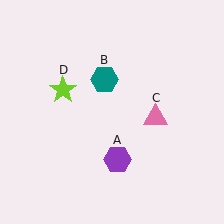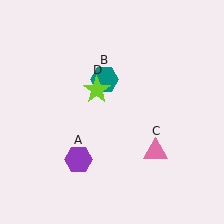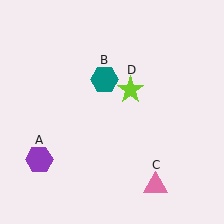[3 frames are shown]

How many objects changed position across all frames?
3 objects changed position: purple hexagon (object A), pink triangle (object C), lime star (object D).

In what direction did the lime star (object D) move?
The lime star (object D) moved right.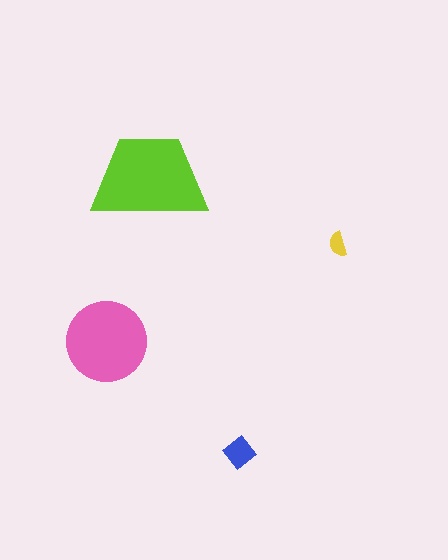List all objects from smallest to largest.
The yellow semicircle, the blue diamond, the pink circle, the lime trapezoid.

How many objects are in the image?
There are 4 objects in the image.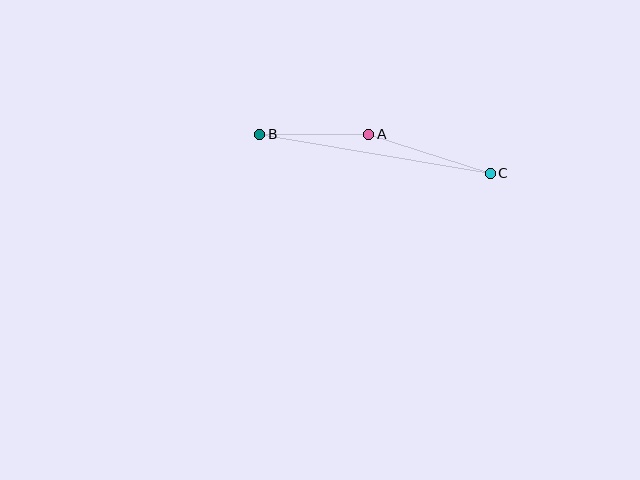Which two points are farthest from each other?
Points B and C are farthest from each other.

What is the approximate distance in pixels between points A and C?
The distance between A and C is approximately 128 pixels.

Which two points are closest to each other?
Points A and B are closest to each other.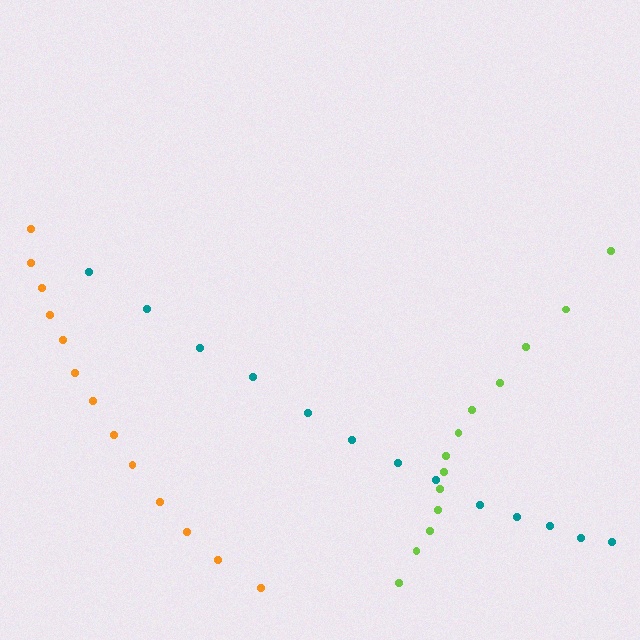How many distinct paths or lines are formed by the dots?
There are 3 distinct paths.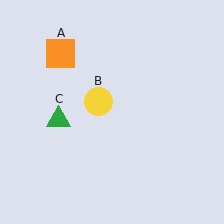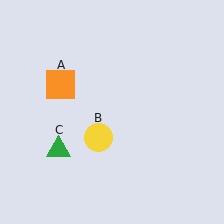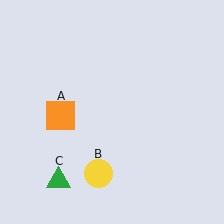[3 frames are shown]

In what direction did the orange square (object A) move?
The orange square (object A) moved down.